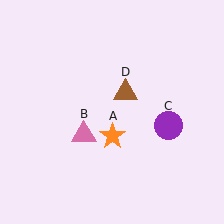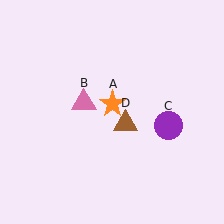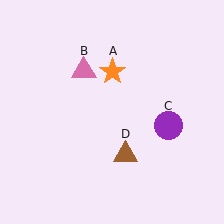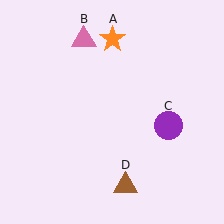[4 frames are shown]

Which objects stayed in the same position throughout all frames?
Purple circle (object C) remained stationary.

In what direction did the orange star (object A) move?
The orange star (object A) moved up.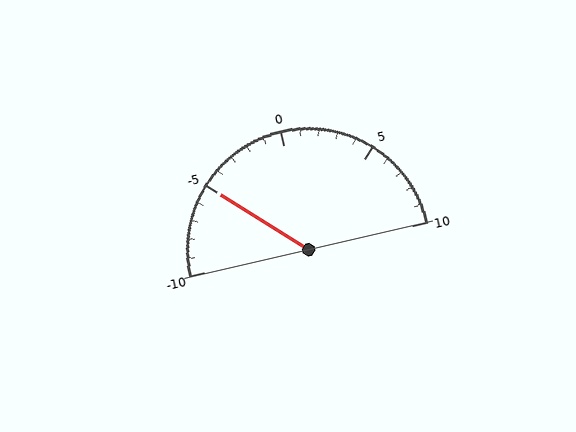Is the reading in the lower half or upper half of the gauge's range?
The reading is in the lower half of the range (-10 to 10).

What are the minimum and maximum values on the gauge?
The gauge ranges from -10 to 10.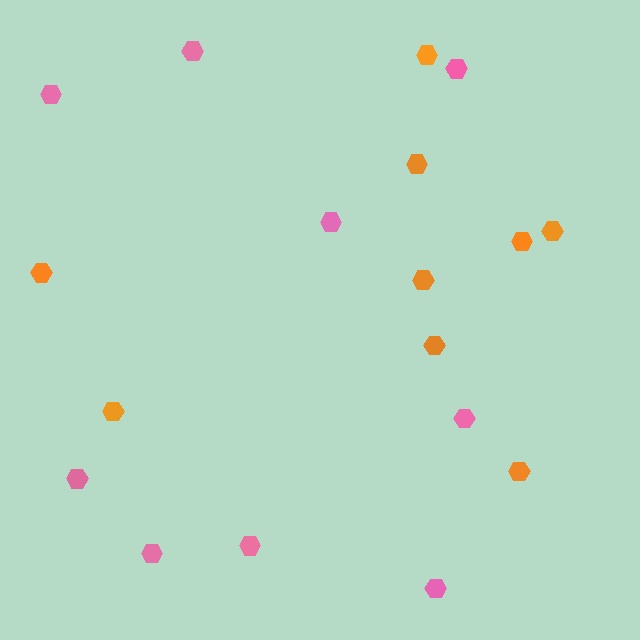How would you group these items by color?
There are 2 groups: one group of pink hexagons (9) and one group of orange hexagons (9).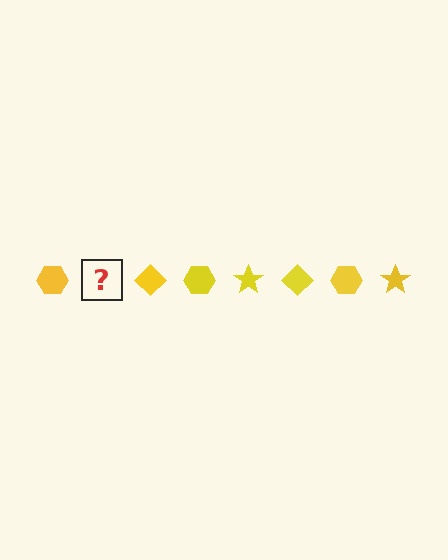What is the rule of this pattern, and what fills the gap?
The rule is that the pattern cycles through hexagon, star, diamond shapes in yellow. The gap should be filled with a yellow star.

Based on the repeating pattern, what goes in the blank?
The blank should be a yellow star.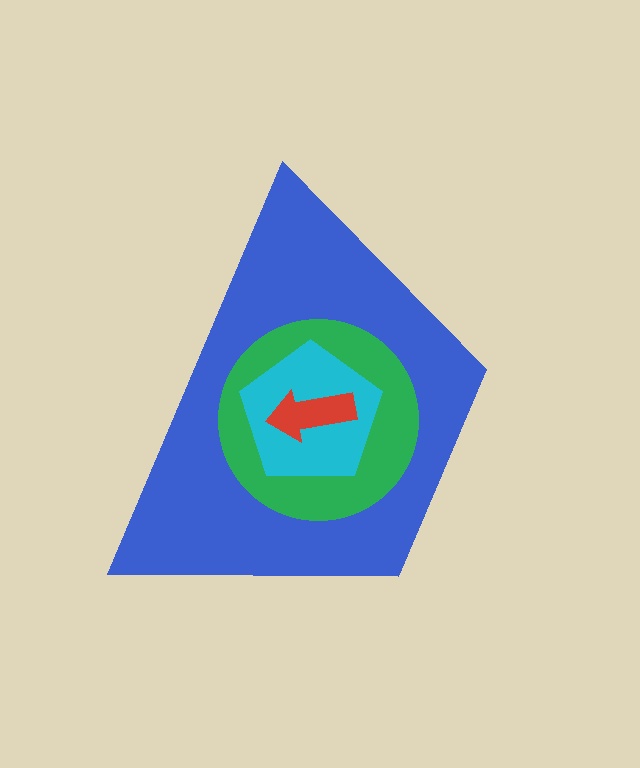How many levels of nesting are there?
4.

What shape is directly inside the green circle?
The cyan pentagon.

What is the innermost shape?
The red arrow.